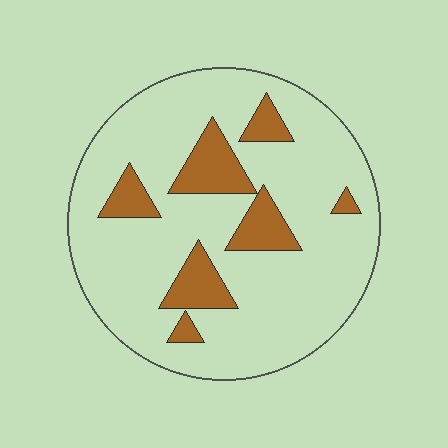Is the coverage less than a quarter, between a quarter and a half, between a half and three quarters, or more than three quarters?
Less than a quarter.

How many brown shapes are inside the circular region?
7.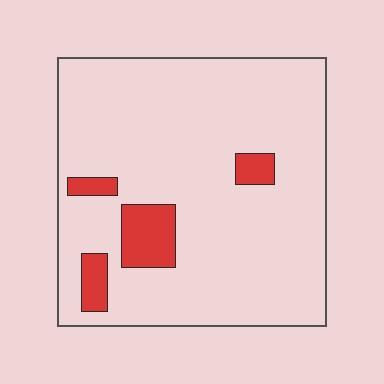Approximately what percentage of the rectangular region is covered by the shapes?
Approximately 10%.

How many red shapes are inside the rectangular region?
4.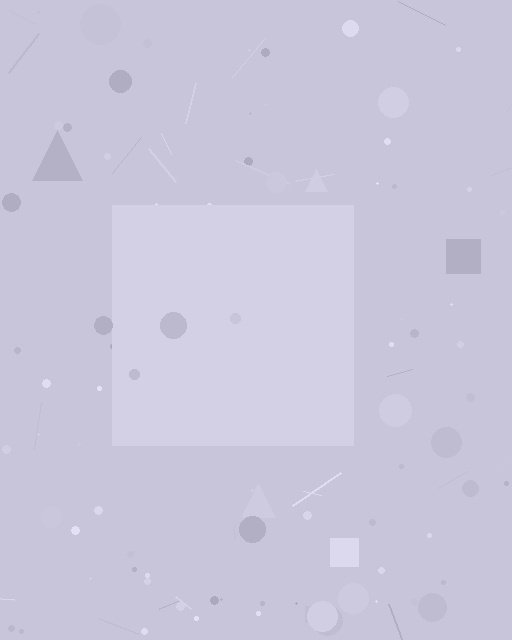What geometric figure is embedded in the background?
A square is embedded in the background.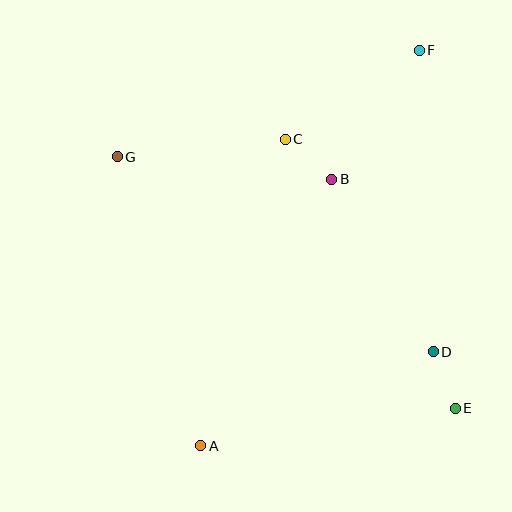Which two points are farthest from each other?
Points A and F are farthest from each other.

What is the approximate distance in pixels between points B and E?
The distance between B and E is approximately 260 pixels.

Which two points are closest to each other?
Points D and E are closest to each other.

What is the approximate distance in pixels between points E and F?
The distance between E and F is approximately 360 pixels.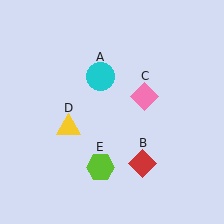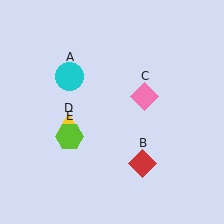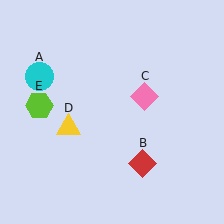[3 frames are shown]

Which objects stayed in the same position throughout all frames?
Red diamond (object B) and pink diamond (object C) and yellow triangle (object D) remained stationary.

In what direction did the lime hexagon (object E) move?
The lime hexagon (object E) moved up and to the left.